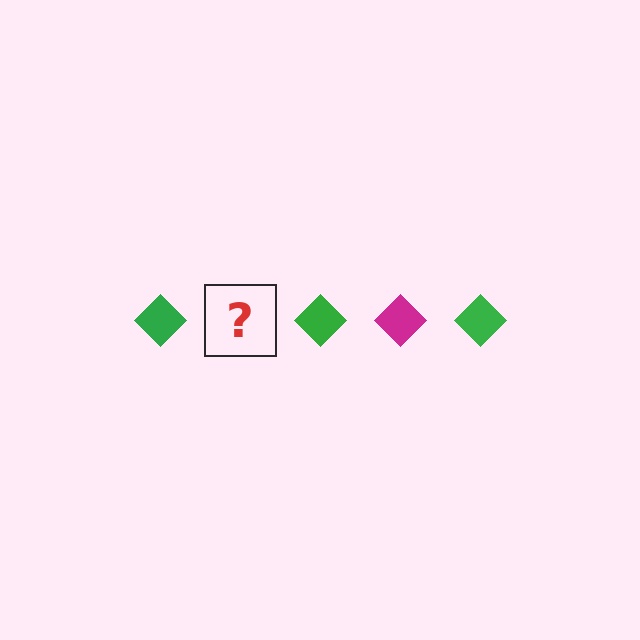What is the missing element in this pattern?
The missing element is a magenta diamond.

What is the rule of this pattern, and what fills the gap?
The rule is that the pattern cycles through green, magenta diamonds. The gap should be filled with a magenta diamond.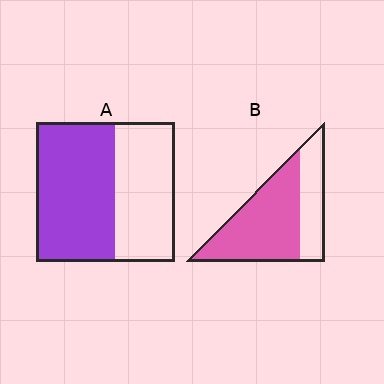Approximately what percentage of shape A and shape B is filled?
A is approximately 55% and B is approximately 65%.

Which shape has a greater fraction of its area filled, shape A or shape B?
Shape B.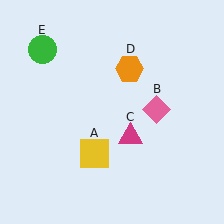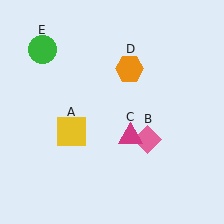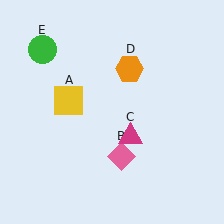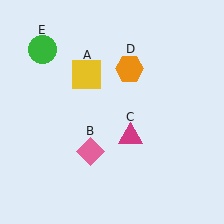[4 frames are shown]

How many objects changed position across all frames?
2 objects changed position: yellow square (object A), pink diamond (object B).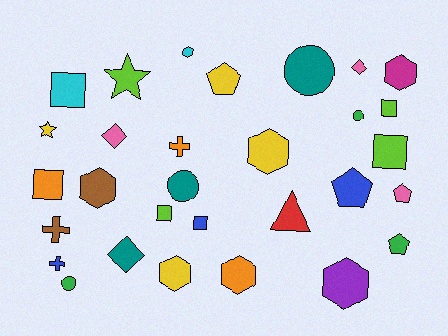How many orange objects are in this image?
There are 3 orange objects.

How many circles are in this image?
There are 4 circles.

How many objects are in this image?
There are 30 objects.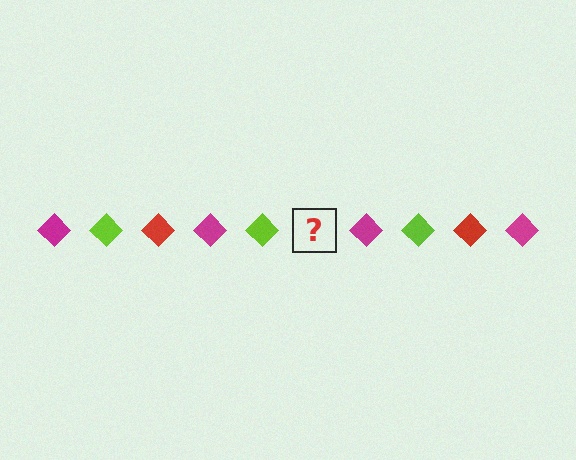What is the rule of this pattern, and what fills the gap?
The rule is that the pattern cycles through magenta, lime, red diamonds. The gap should be filled with a red diamond.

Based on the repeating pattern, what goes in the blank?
The blank should be a red diamond.